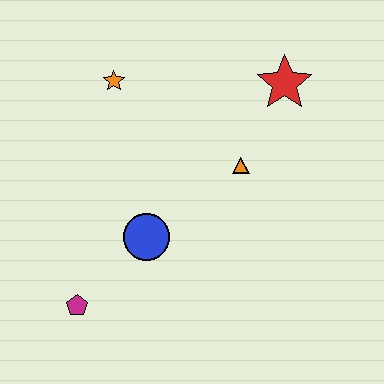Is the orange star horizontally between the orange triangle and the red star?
No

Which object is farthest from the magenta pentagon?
The red star is farthest from the magenta pentagon.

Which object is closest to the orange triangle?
The red star is closest to the orange triangle.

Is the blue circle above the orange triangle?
No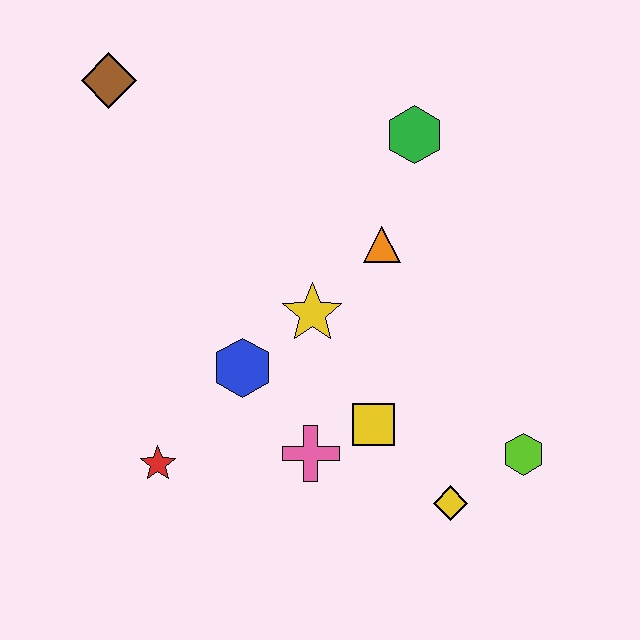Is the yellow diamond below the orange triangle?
Yes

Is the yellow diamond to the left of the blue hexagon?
No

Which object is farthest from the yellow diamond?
The brown diamond is farthest from the yellow diamond.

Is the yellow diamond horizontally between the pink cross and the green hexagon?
No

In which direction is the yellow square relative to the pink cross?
The yellow square is to the right of the pink cross.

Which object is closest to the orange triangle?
The yellow star is closest to the orange triangle.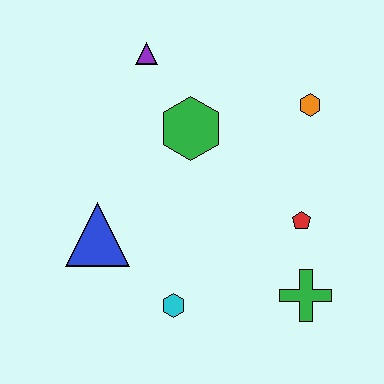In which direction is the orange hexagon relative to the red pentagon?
The orange hexagon is above the red pentagon.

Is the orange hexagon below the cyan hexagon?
No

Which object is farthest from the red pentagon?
The purple triangle is farthest from the red pentagon.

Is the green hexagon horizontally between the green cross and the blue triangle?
Yes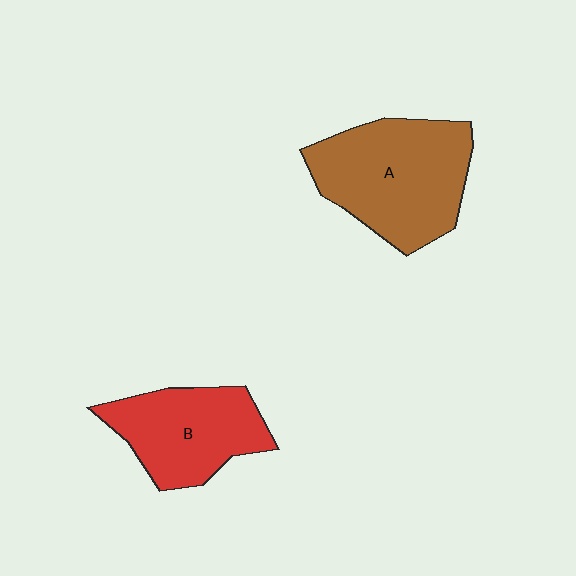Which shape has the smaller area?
Shape B (red).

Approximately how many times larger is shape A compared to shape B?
Approximately 1.3 times.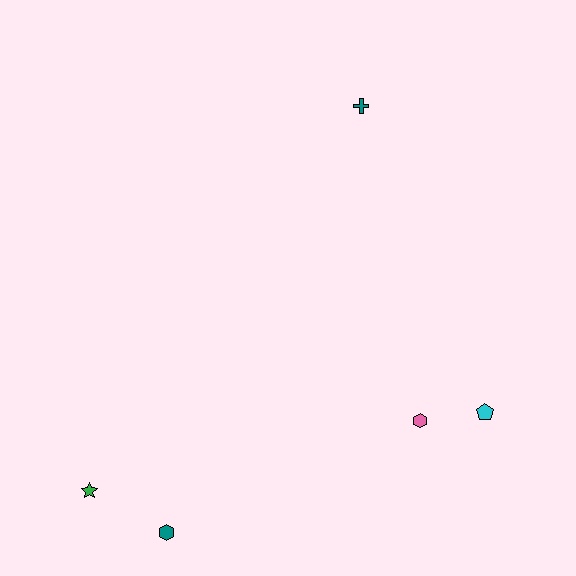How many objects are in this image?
There are 5 objects.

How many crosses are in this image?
There is 1 cross.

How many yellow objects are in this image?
There are no yellow objects.